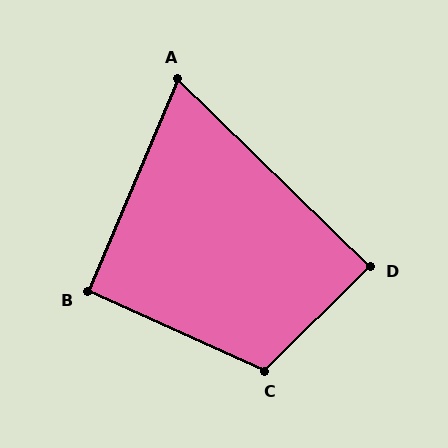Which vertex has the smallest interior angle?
A, at approximately 69 degrees.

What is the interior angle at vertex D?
Approximately 89 degrees (approximately right).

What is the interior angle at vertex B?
Approximately 91 degrees (approximately right).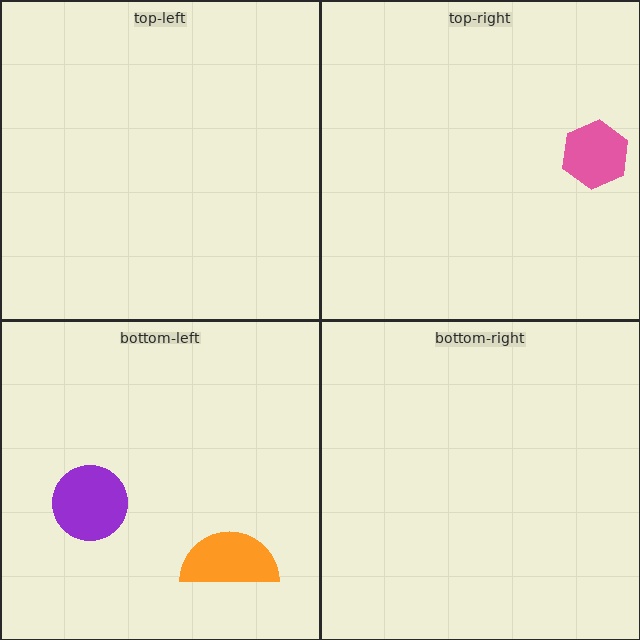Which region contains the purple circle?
The bottom-left region.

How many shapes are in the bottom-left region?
2.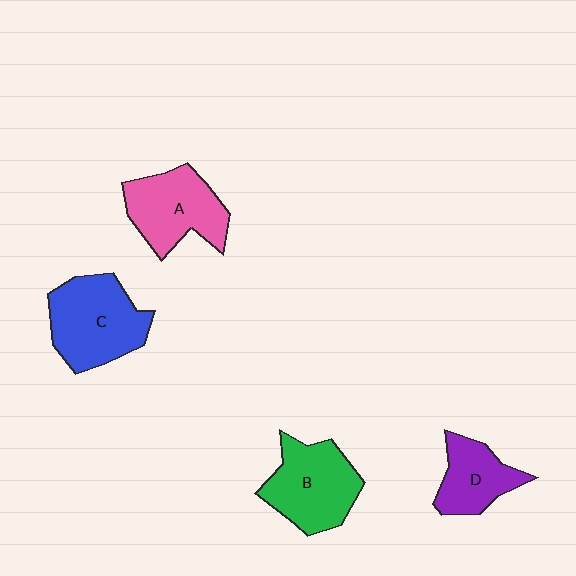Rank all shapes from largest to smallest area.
From largest to smallest: C (blue), B (green), A (pink), D (purple).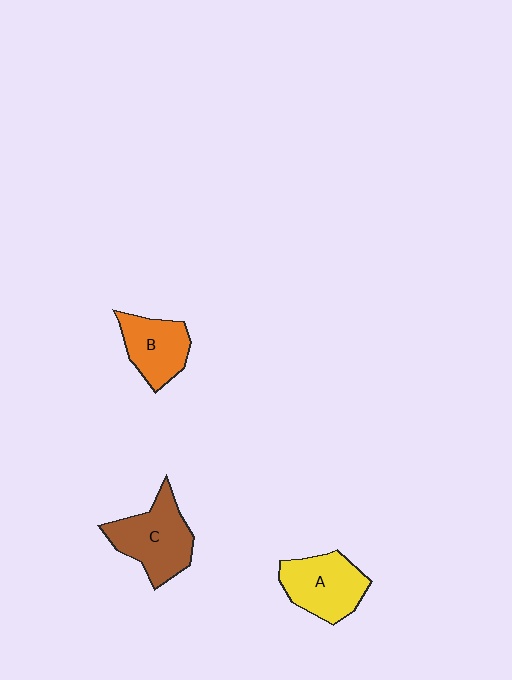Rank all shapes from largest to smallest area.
From largest to smallest: C (brown), A (yellow), B (orange).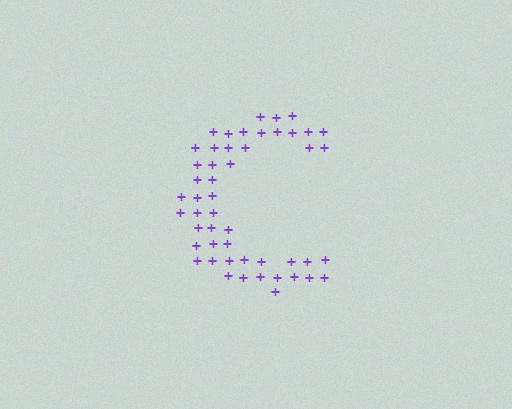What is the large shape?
The large shape is the letter C.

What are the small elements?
The small elements are plus signs.